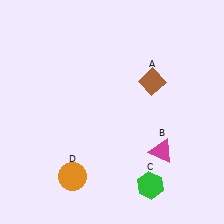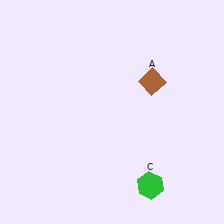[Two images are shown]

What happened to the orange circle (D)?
The orange circle (D) was removed in Image 2. It was in the bottom-left area of Image 1.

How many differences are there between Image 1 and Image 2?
There are 2 differences between the two images.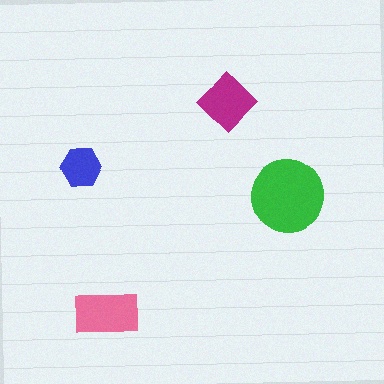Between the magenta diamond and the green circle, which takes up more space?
The green circle.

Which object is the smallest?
The blue hexagon.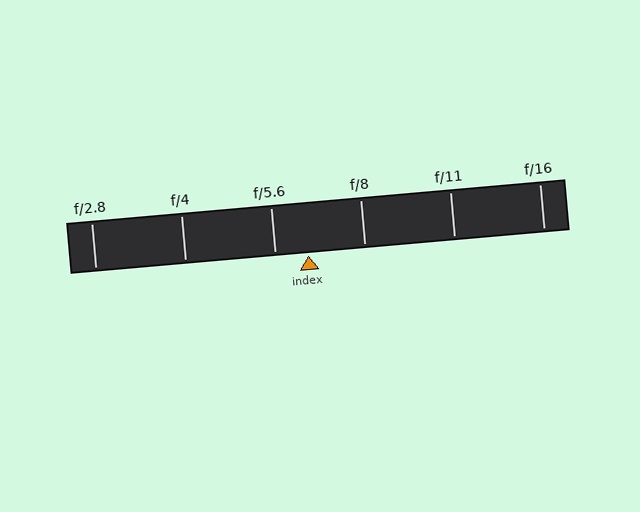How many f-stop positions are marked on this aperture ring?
There are 6 f-stop positions marked.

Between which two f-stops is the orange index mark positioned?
The index mark is between f/5.6 and f/8.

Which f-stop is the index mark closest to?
The index mark is closest to f/5.6.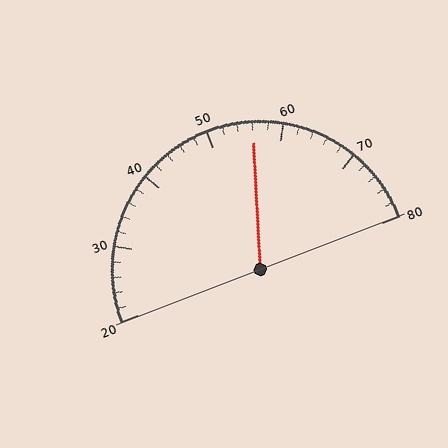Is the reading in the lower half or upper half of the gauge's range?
The reading is in the upper half of the range (20 to 80).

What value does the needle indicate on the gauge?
The needle indicates approximately 56.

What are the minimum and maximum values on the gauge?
The gauge ranges from 20 to 80.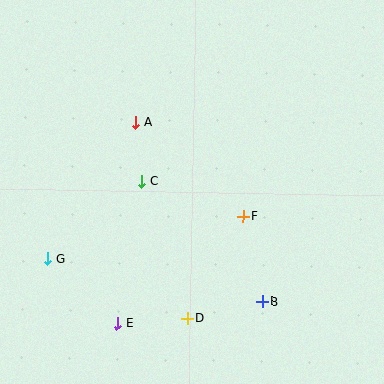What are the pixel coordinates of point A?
Point A is at (136, 122).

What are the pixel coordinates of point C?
Point C is at (142, 181).